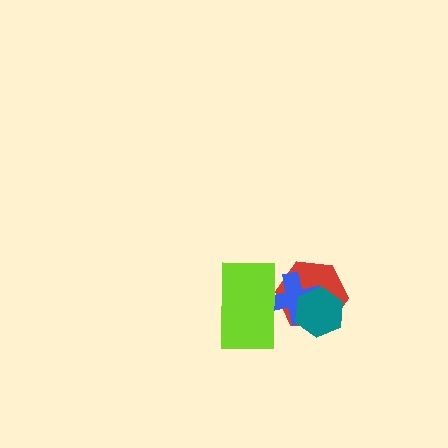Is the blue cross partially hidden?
Yes, it is partially covered by another shape.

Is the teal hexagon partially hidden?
No, no other shape covers it.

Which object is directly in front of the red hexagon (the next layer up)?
The blue cross is directly in front of the red hexagon.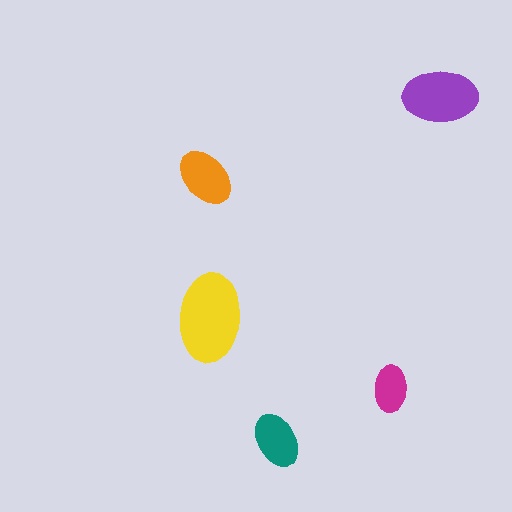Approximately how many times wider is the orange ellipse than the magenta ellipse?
About 1.5 times wider.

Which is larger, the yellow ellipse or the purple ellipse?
The yellow one.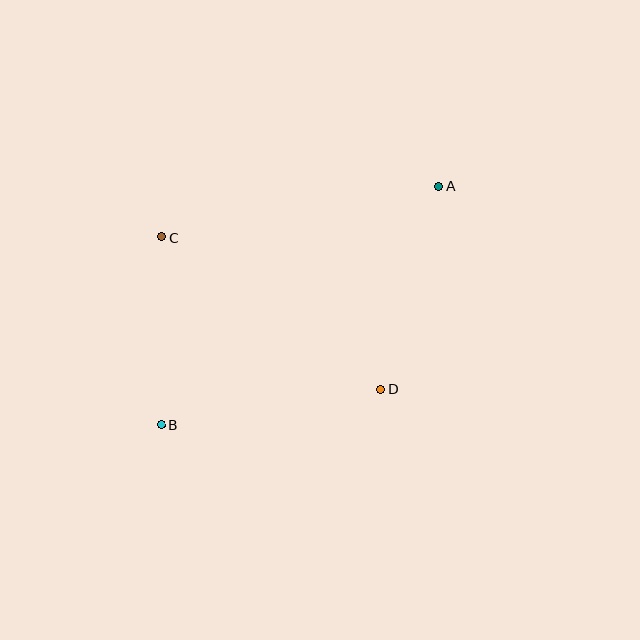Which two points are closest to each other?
Points B and C are closest to each other.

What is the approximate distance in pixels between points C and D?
The distance between C and D is approximately 266 pixels.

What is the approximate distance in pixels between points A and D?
The distance between A and D is approximately 211 pixels.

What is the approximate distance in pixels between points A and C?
The distance between A and C is approximately 282 pixels.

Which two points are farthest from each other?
Points A and B are farthest from each other.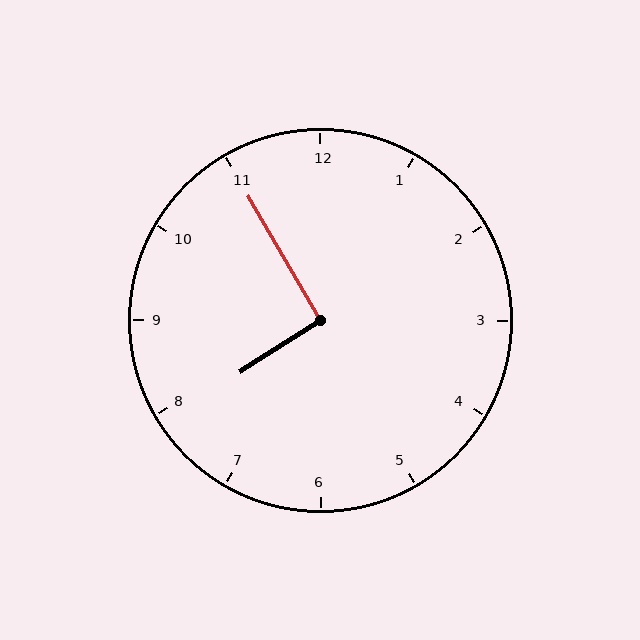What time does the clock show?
7:55.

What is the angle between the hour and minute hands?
Approximately 92 degrees.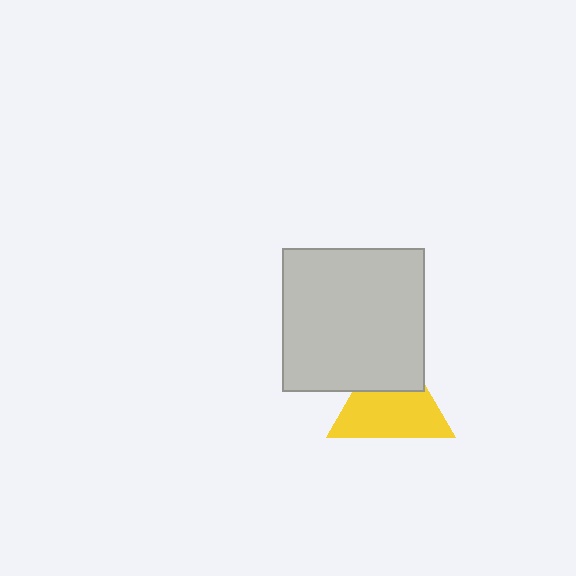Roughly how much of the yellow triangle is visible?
Most of it is visible (roughly 65%).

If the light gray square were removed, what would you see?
You would see the complete yellow triangle.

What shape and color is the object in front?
The object in front is a light gray square.